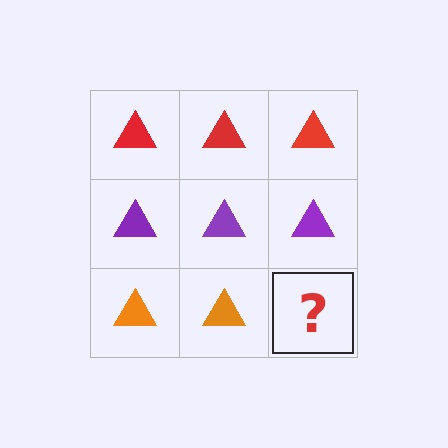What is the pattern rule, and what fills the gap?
The rule is that each row has a consistent color. The gap should be filled with an orange triangle.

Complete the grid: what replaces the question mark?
The question mark should be replaced with an orange triangle.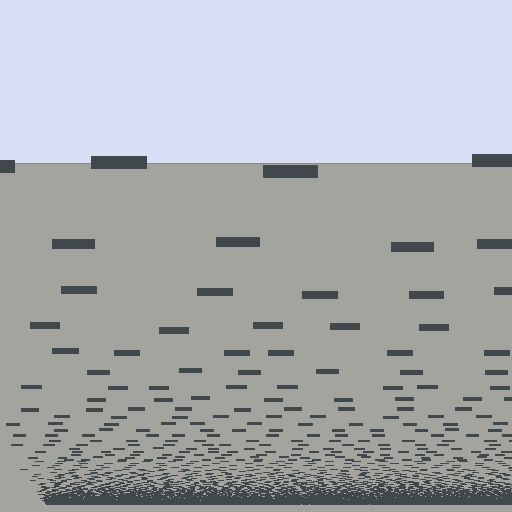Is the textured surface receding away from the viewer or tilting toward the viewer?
The surface appears to tilt toward the viewer. Texture elements get larger and sparser toward the top.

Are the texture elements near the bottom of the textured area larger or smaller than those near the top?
Smaller. The gradient is inverted — elements near the bottom are smaller and denser.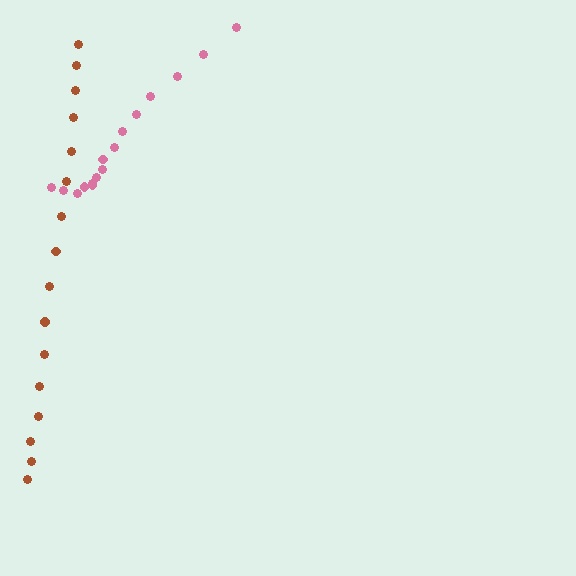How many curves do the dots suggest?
There are 2 distinct paths.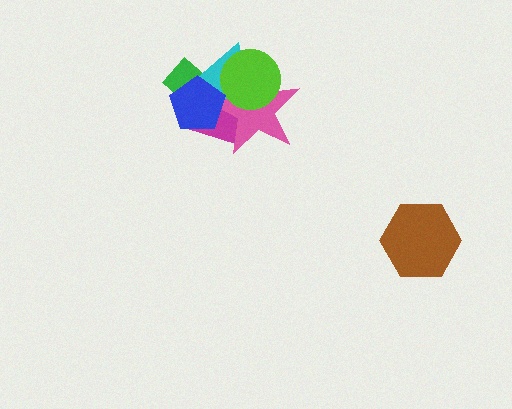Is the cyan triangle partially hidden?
Yes, it is partially covered by another shape.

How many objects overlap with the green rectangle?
4 objects overlap with the green rectangle.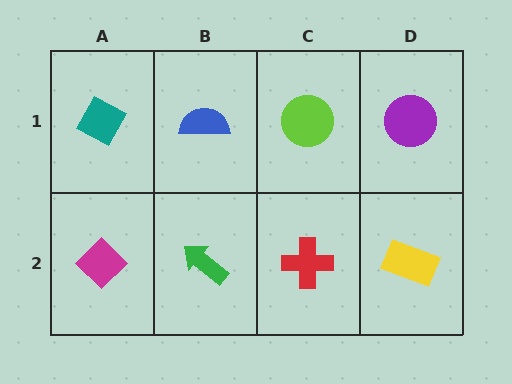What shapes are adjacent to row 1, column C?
A red cross (row 2, column C), a blue semicircle (row 1, column B), a purple circle (row 1, column D).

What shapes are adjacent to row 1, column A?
A magenta diamond (row 2, column A), a blue semicircle (row 1, column B).